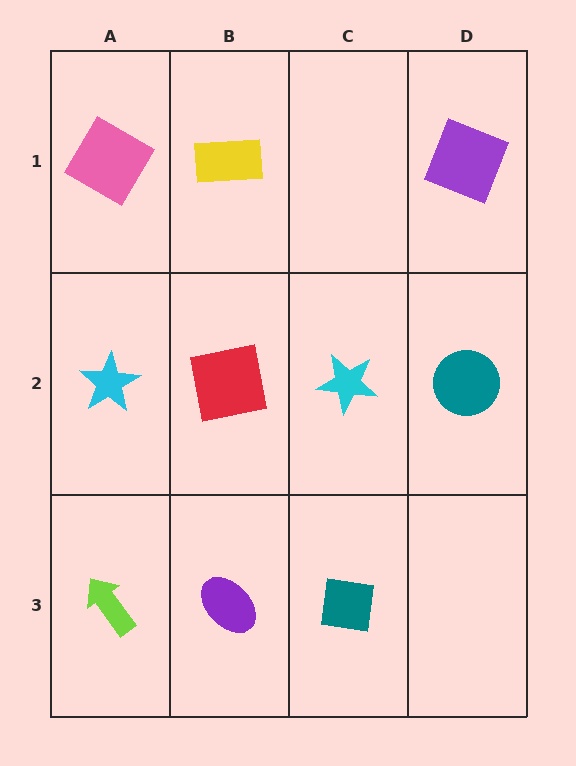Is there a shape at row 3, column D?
No, that cell is empty.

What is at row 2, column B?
A red square.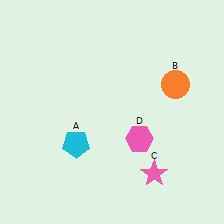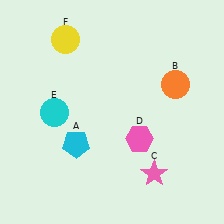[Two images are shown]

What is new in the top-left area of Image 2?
A yellow circle (F) was added in the top-left area of Image 2.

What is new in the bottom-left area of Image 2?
A cyan circle (E) was added in the bottom-left area of Image 2.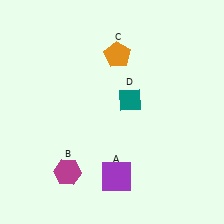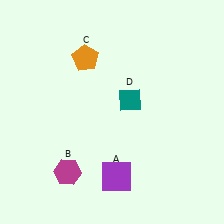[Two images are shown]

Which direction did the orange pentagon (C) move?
The orange pentagon (C) moved left.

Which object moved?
The orange pentagon (C) moved left.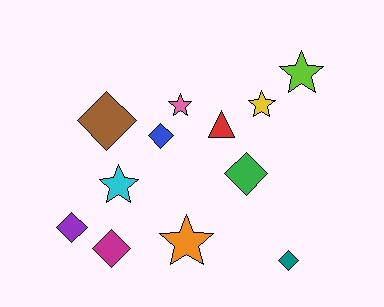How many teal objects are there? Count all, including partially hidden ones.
There is 1 teal object.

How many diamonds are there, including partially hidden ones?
There are 6 diamonds.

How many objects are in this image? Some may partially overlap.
There are 12 objects.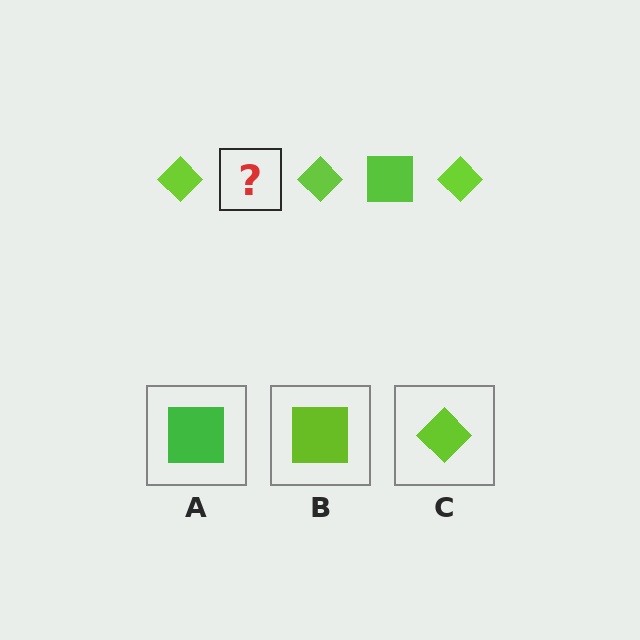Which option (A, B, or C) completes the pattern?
B.